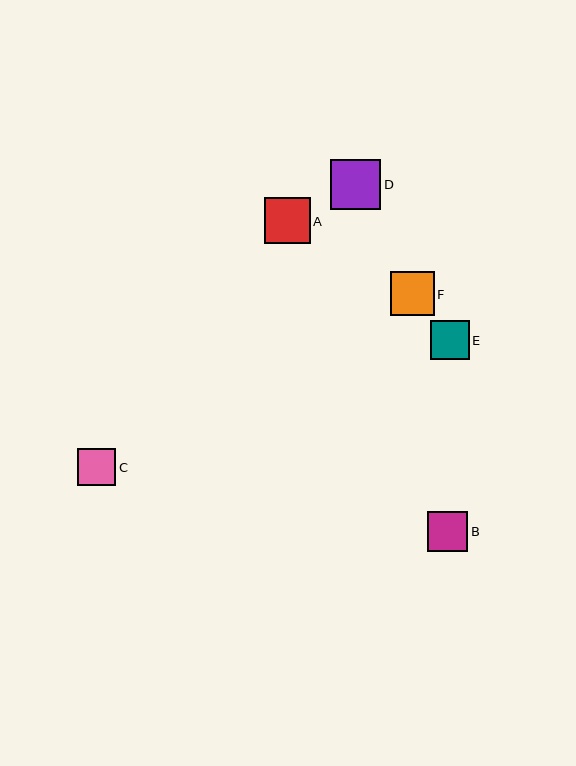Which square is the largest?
Square D is the largest with a size of approximately 50 pixels.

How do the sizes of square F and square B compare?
Square F and square B are approximately the same size.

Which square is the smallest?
Square C is the smallest with a size of approximately 38 pixels.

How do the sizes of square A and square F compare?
Square A and square F are approximately the same size.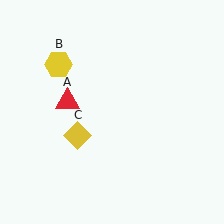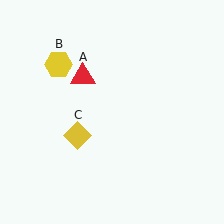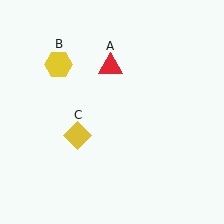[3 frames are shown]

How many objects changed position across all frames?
1 object changed position: red triangle (object A).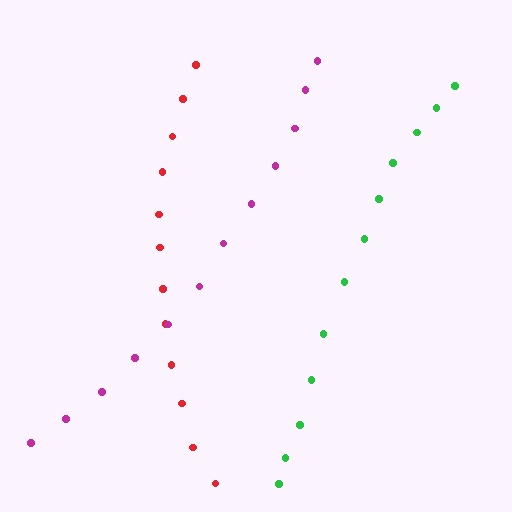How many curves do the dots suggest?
There are 3 distinct paths.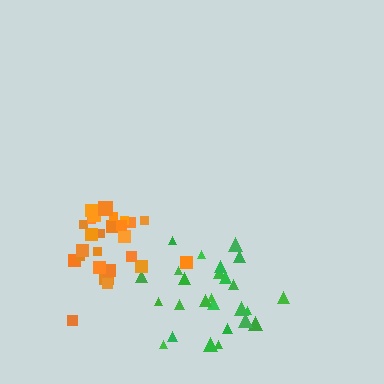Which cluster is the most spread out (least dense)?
Green.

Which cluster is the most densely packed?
Orange.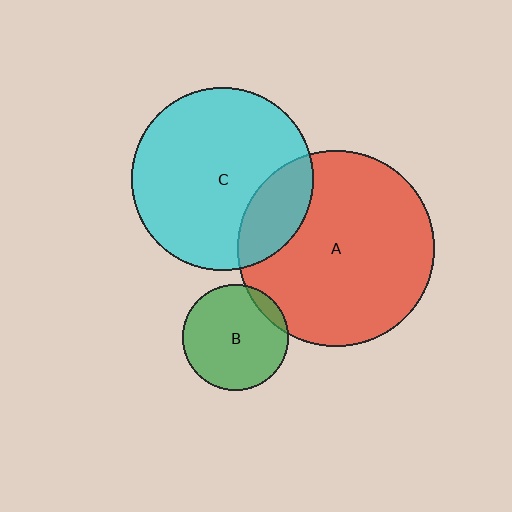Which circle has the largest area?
Circle A (red).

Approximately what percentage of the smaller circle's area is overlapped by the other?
Approximately 20%.